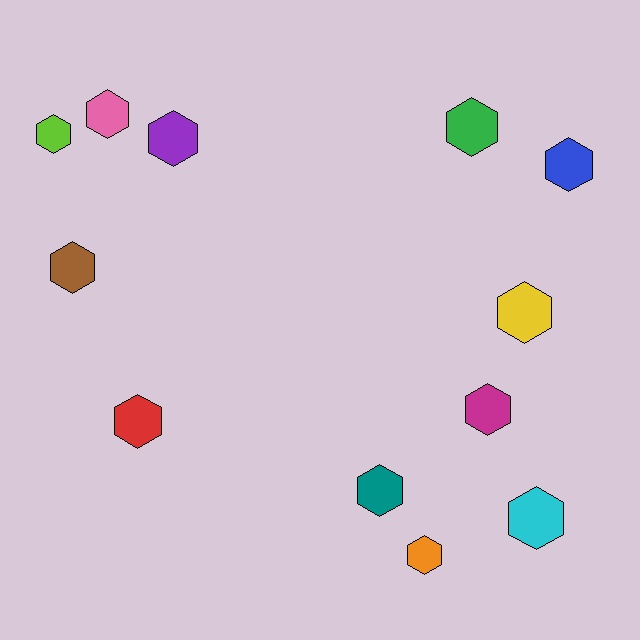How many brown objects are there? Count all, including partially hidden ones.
There is 1 brown object.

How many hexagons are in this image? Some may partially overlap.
There are 12 hexagons.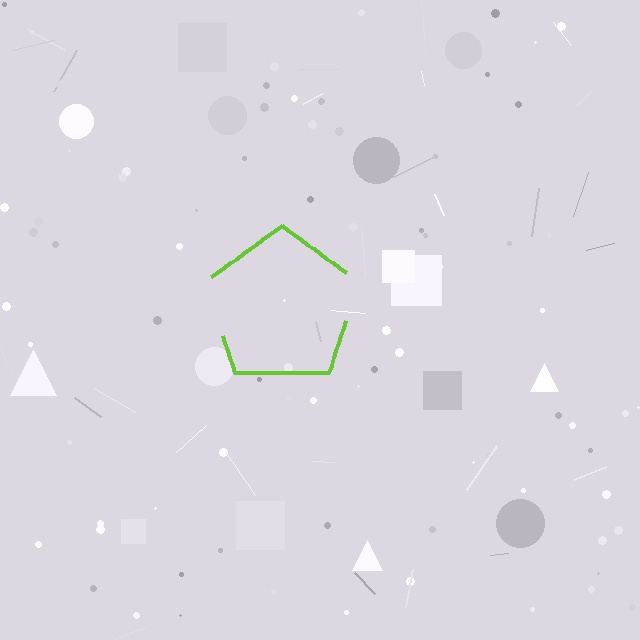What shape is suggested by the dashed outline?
The dashed outline suggests a pentagon.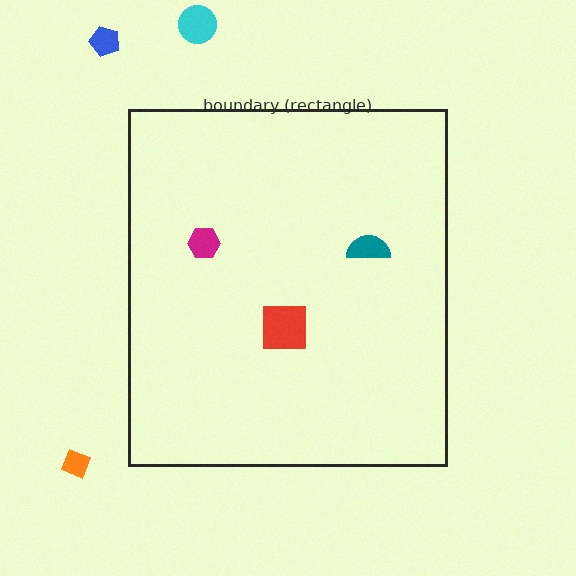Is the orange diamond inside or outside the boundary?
Outside.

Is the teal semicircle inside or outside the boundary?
Inside.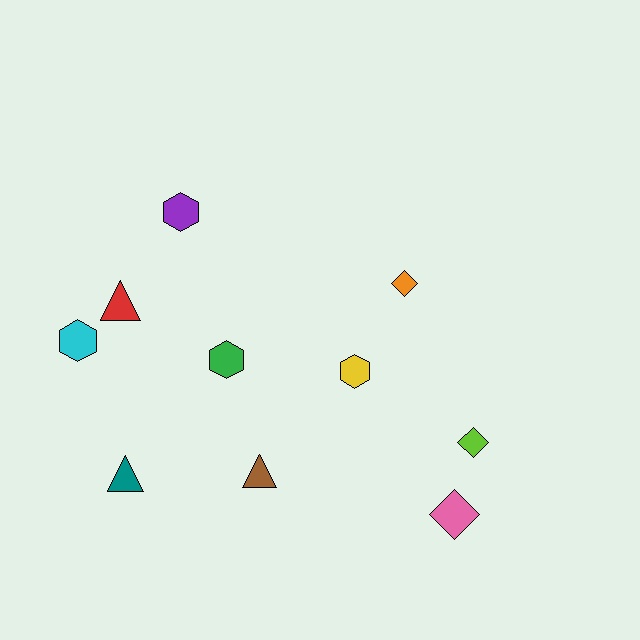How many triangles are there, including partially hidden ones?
There are 3 triangles.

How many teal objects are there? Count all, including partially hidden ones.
There is 1 teal object.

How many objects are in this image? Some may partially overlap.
There are 10 objects.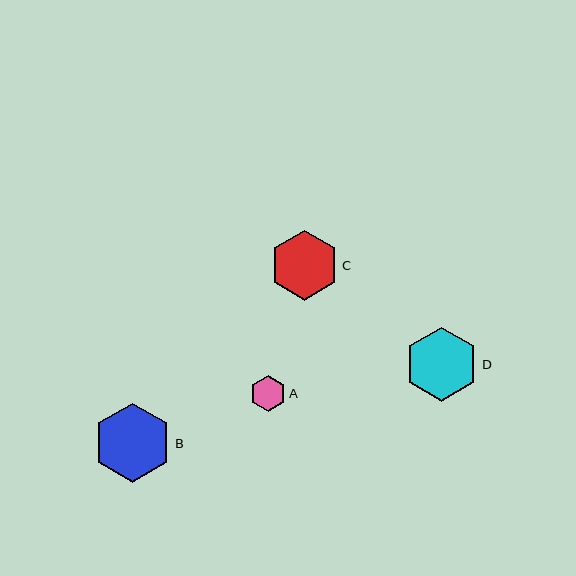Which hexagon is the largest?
Hexagon B is the largest with a size of approximately 79 pixels.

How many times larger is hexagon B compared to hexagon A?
Hexagon B is approximately 2.2 times the size of hexagon A.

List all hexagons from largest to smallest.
From largest to smallest: B, D, C, A.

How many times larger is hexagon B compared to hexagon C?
Hexagon B is approximately 1.1 times the size of hexagon C.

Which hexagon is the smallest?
Hexagon A is the smallest with a size of approximately 36 pixels.